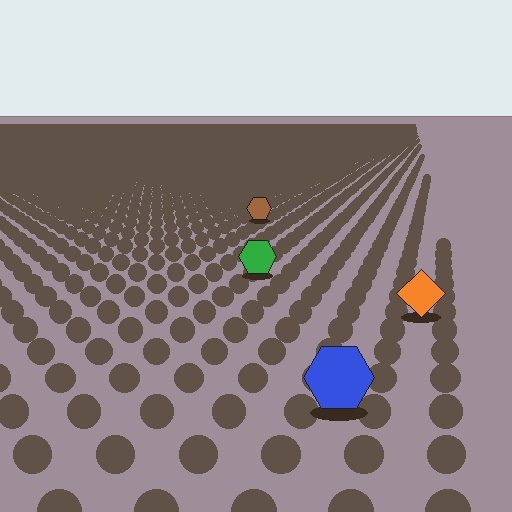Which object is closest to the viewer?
The blue hexagon is closest. The texture marks near it are larger and more spread out.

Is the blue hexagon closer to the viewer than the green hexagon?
Yes. The blue hexagon is closer — you can tell from the texture gradient: the ground texture is coarser near it.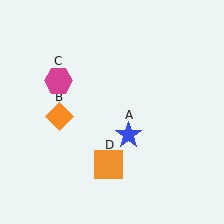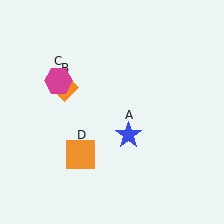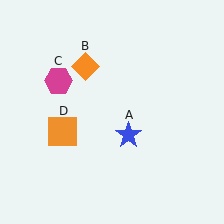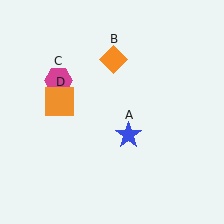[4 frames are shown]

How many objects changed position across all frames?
2 objects changed position: orange diamond (object B), orange square (object D).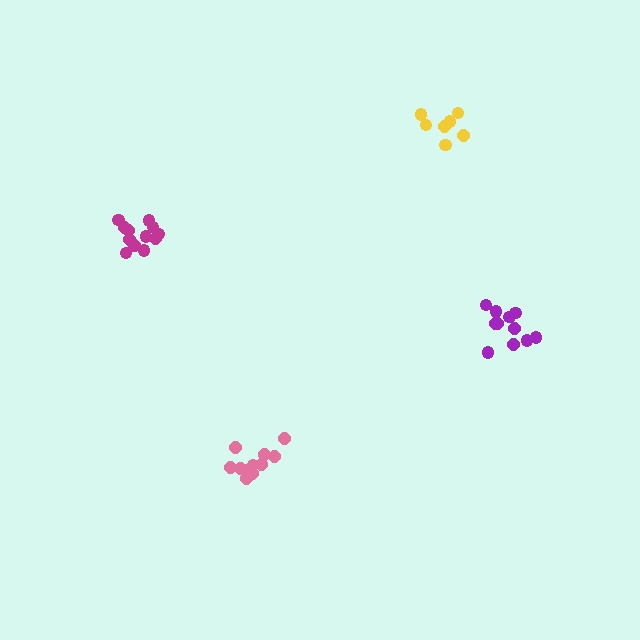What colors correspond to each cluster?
The clusters are colored: yellow, pink, magenta, purple.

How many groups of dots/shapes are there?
There are 4 groups.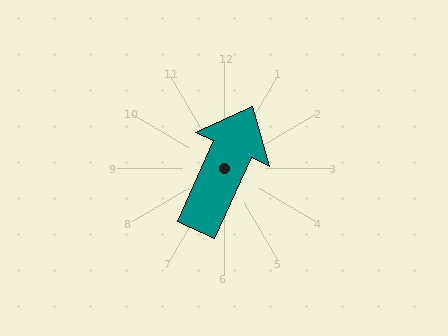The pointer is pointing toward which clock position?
Roughly 1 o'clock.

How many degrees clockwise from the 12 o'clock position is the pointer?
Approximately 25 degrees.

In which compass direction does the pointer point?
Northeast.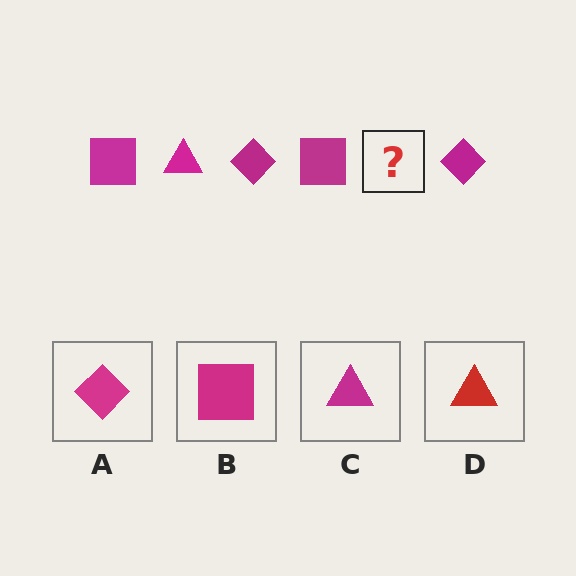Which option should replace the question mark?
Option C.